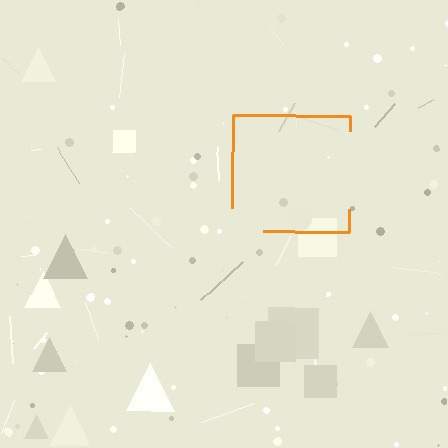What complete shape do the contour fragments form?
The contour fragments form a square.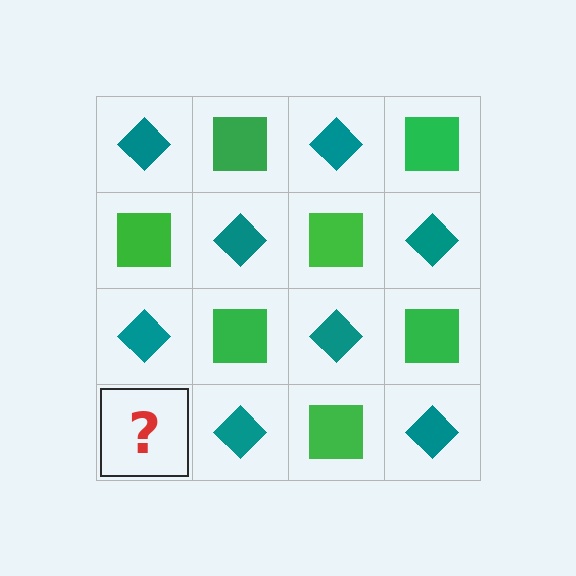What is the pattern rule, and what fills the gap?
The rule is that it alternates teal diamond and green square in a checkerboard pattern. The gap should be filled with a green square.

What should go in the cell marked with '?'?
The missing cell should contain a green square.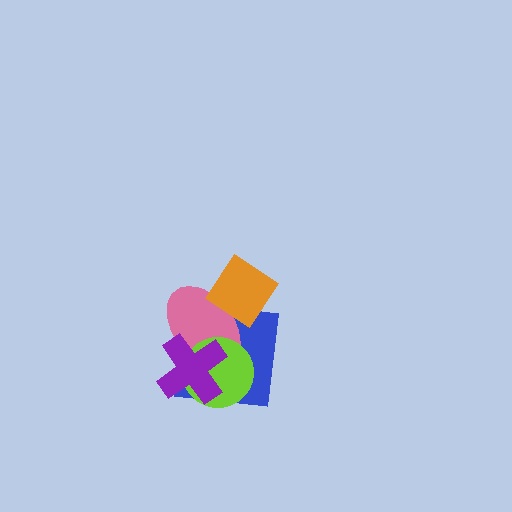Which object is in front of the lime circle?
The purple cross is in front of the lime circle.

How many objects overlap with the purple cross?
3 objects overlap with the purple cross.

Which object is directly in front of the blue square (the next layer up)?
The pink ellipse is directly in front of the blue square.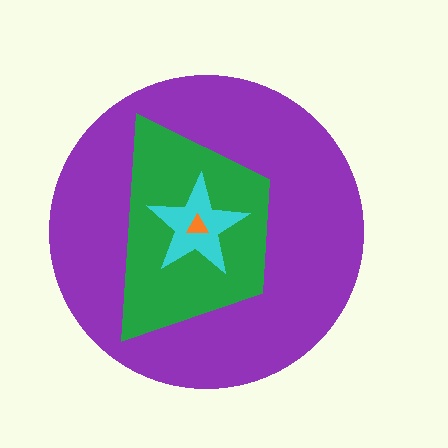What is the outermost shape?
The purple circle.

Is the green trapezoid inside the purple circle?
Yes.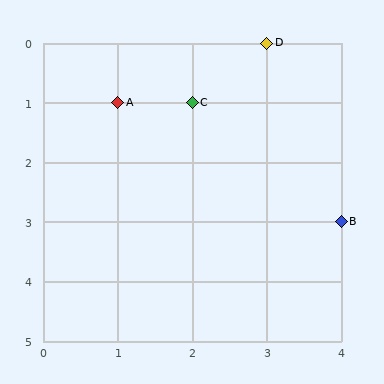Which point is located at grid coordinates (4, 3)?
Point B is at (4, 3).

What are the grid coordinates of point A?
Point A is at grid coordinates (1, 1).